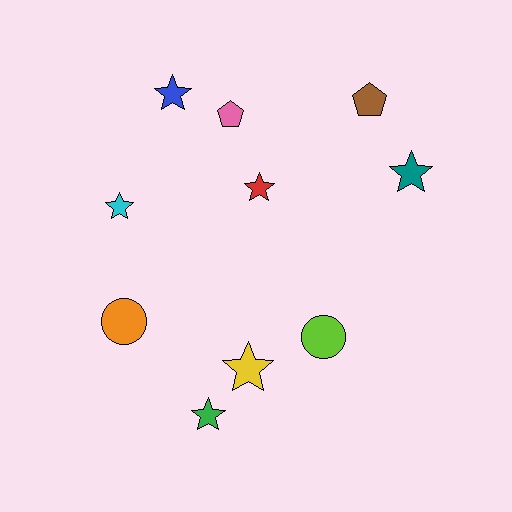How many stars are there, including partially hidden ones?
There are 6 stars.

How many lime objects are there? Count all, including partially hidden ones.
There is 1 lime object.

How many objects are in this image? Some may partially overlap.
There are 10 objects.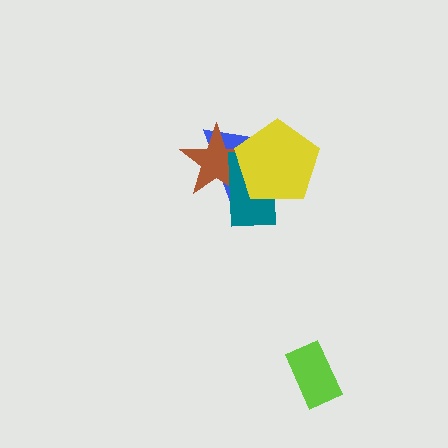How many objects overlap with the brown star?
3 objects overlap with the brown star.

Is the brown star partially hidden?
Yes, it is partially covered by another shape.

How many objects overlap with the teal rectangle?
3 objects overlap with the teal rectangle.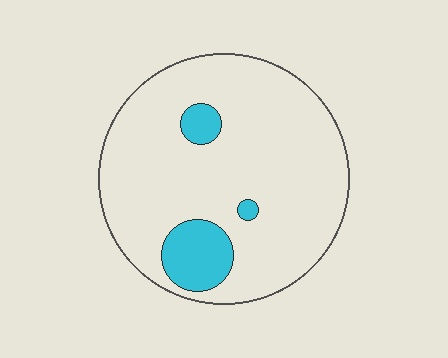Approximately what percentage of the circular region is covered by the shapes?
Approximately 10%.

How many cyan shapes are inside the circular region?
3.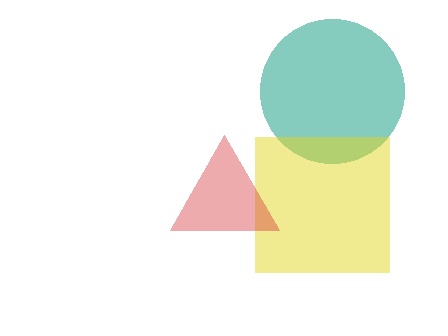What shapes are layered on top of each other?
The layered shapes are: a teal circle, a yellow square, a red triangle.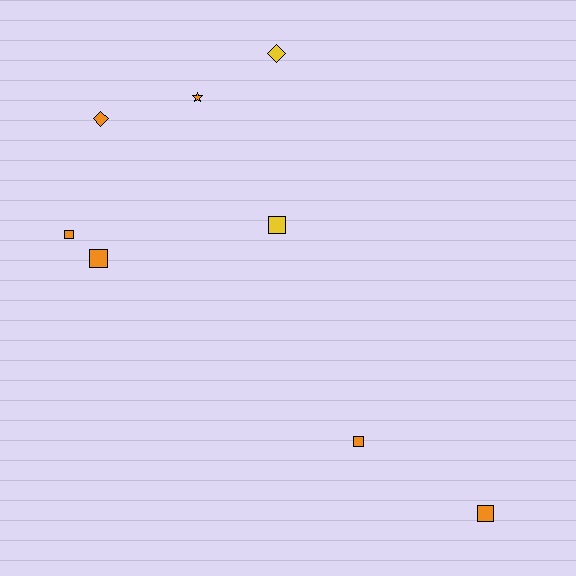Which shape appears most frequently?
Square, with 5 objects.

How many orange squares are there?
There are 4 orange squares.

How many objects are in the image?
There are 8 objects.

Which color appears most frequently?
Orange, with 6 objects.